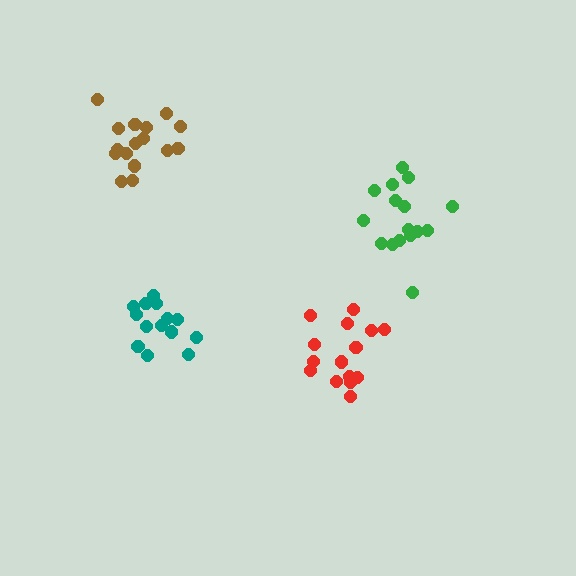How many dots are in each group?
Group 1: 16 dots, Group 2: 15 dots, Group 3: 16 dots, Group 4: 14 dots (61 total).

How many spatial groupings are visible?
There are 4 spatial groupings.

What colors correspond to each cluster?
The clusters are colored: green, red, brown, teal.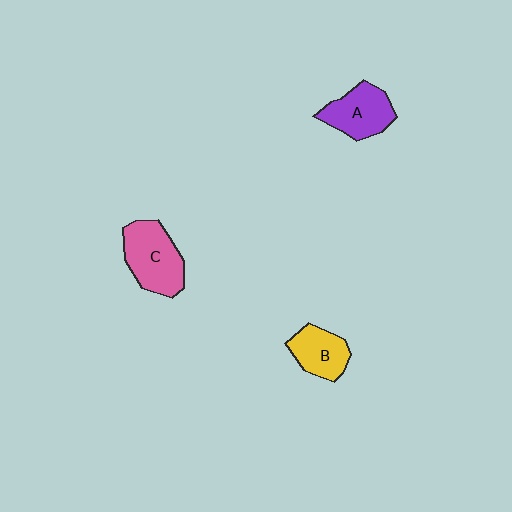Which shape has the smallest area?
Shape B (yellow).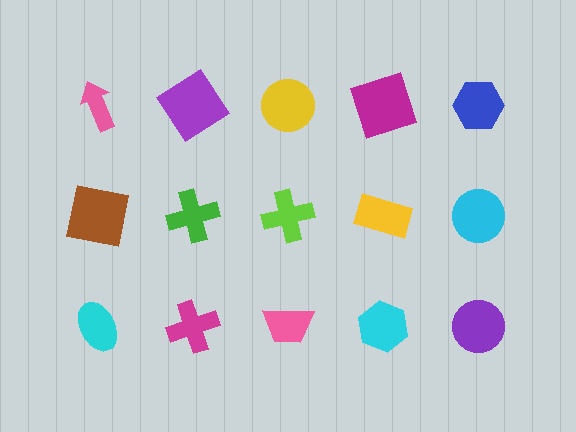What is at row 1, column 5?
A blue hexagon.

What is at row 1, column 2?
A purple diamond.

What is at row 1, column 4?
A magenta square.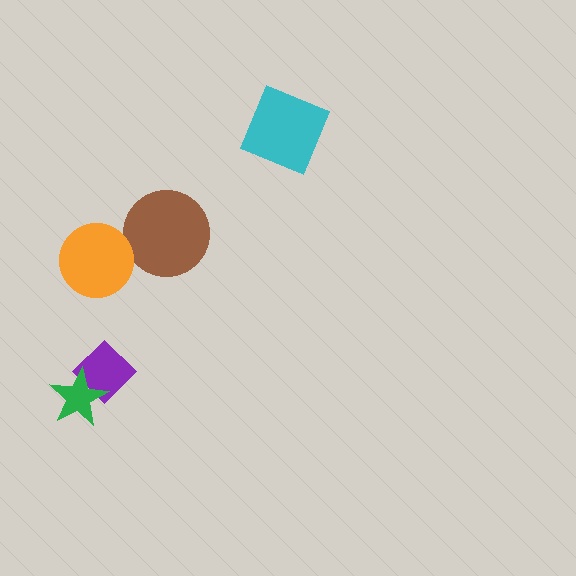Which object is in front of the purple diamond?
The green star is in front of the purple diamond.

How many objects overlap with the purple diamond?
1 object overlaps with the purple diamond.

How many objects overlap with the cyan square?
0 objects overlap with the cyan square.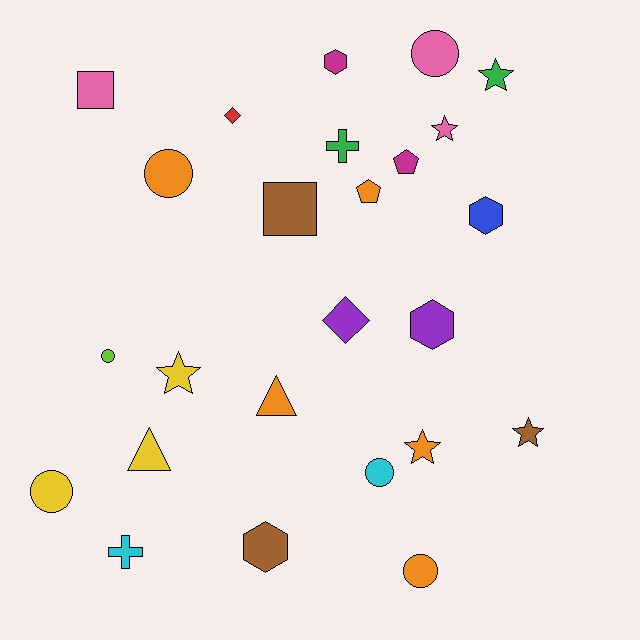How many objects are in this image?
There are 25 objects.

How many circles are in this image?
There are 6 circles.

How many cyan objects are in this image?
There are 2 cyan objects.